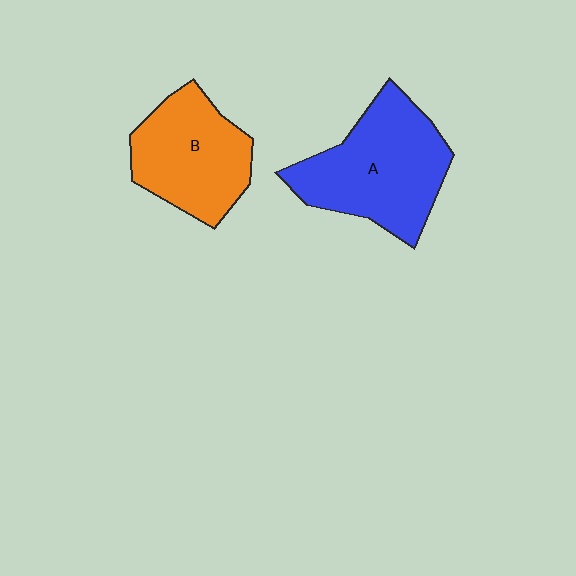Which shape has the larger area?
Shape A (blue).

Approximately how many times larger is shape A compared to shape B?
Approximately 1.2 times.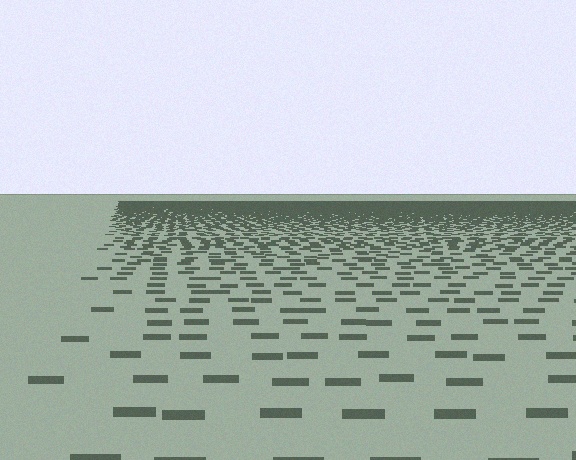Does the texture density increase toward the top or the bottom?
Density increases toward the top.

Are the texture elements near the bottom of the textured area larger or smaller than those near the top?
Larger. Near the bottom, elements are closer to the viewer and appear at a bigger on-screen size.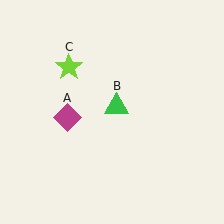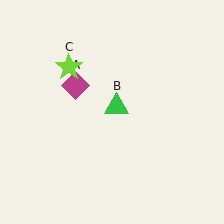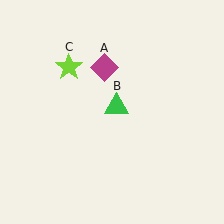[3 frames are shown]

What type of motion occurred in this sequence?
The magenta diamond (object A) rotated clockwise around the center of the scene.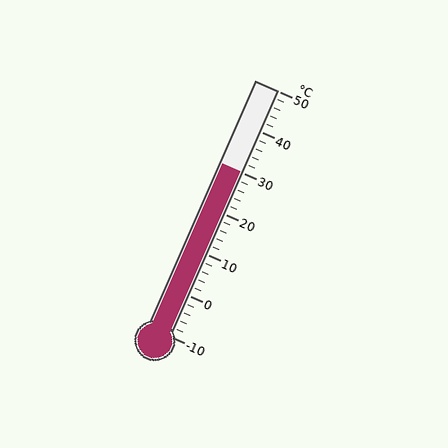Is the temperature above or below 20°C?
The temperature is above 20°C.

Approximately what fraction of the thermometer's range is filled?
The thermometer is filled to approximately 65% of its range.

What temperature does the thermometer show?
The thermometer shows approximately 30°C.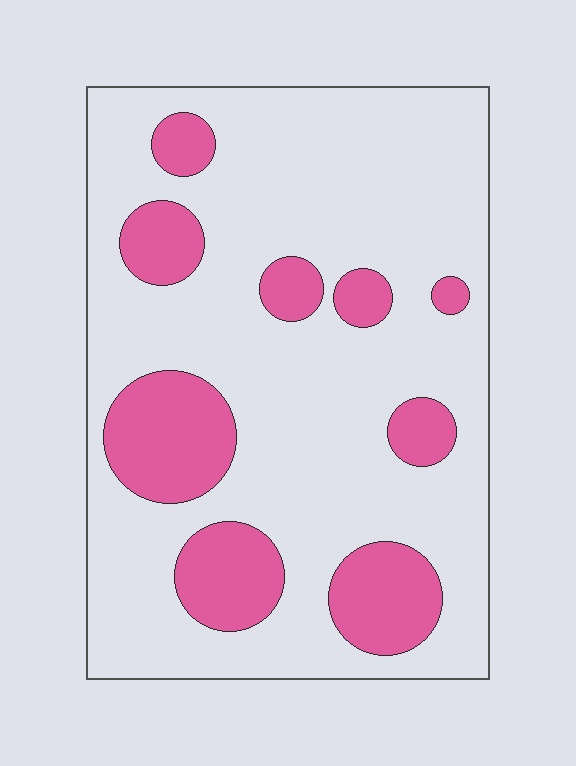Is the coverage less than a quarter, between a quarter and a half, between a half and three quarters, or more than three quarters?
Less than a quarter.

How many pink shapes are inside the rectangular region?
9.